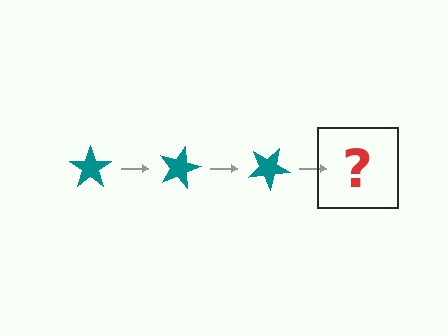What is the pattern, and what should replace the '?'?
The pattern is that the star rotates 15 degrees each step. The '?' should be a teal star rotated 45 degrees.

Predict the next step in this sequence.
The next step is a teal star rotated 45 degrees.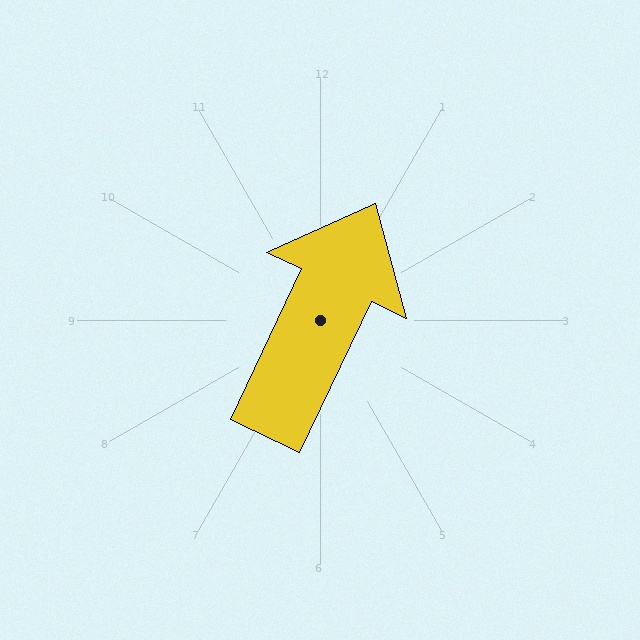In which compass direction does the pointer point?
Northeast.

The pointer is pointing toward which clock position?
Roughly 1 o'clock.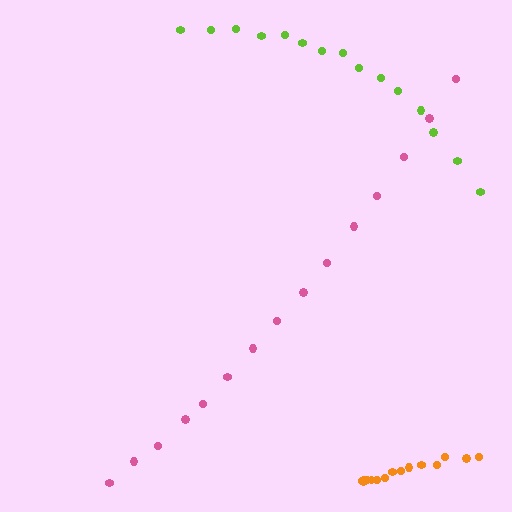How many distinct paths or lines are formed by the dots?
There are 3 distinct paths.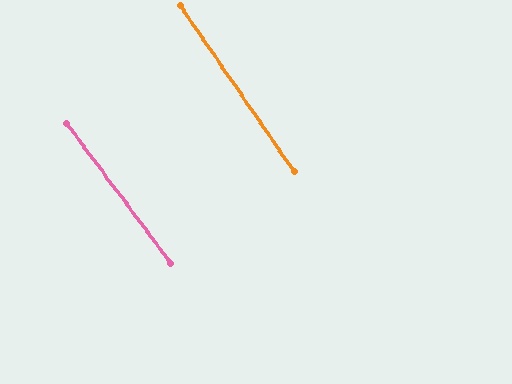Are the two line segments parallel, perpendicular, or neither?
Parallel — their directions differ by only 2.0°.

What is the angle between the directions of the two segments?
Approximately 2 degrees.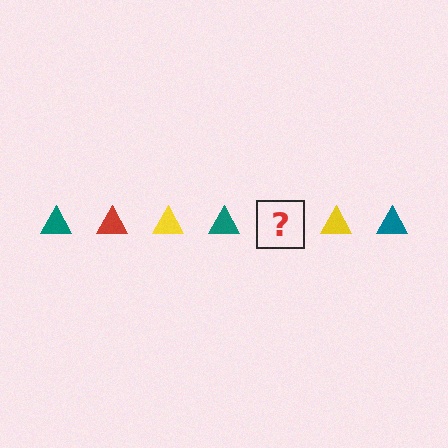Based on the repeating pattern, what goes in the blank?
The blank should be a red triangle.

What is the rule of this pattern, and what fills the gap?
The rule is that the pattern cycles through teal, red, yellow triangles. The gap should be filled with a red triangle.